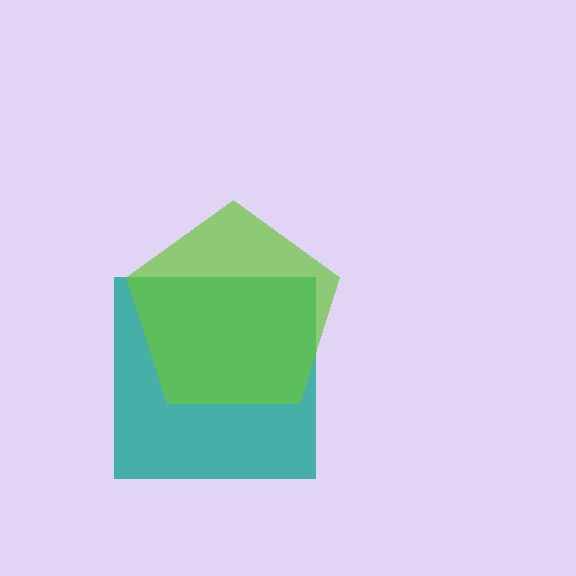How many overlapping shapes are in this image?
There are 2 overlapping shapes in the image.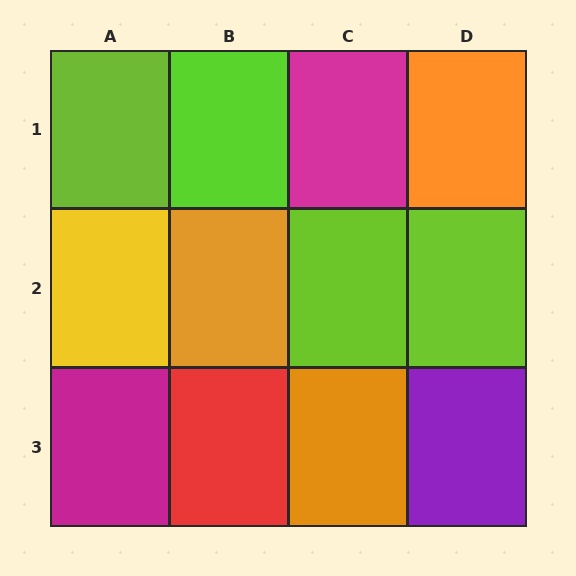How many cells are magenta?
2 cells are magenta.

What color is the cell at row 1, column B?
Lime.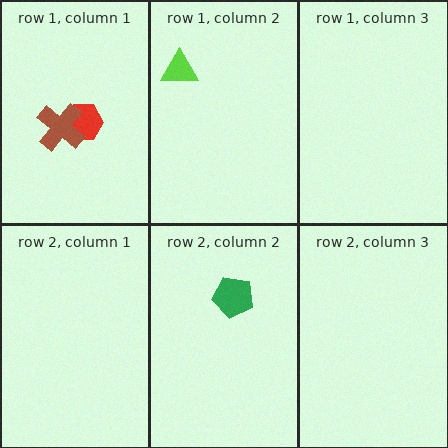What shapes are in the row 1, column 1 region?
The red hexagon, the brown cross.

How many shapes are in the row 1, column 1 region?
2.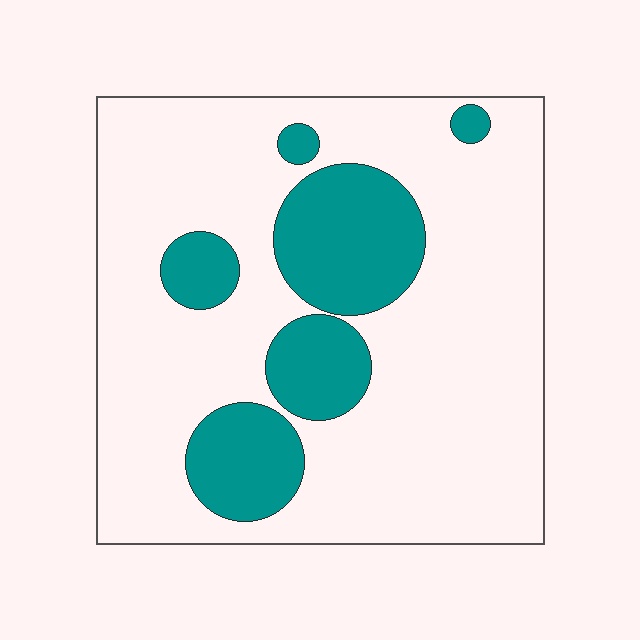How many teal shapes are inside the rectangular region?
6.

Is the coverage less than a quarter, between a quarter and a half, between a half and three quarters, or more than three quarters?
Less than a quarter.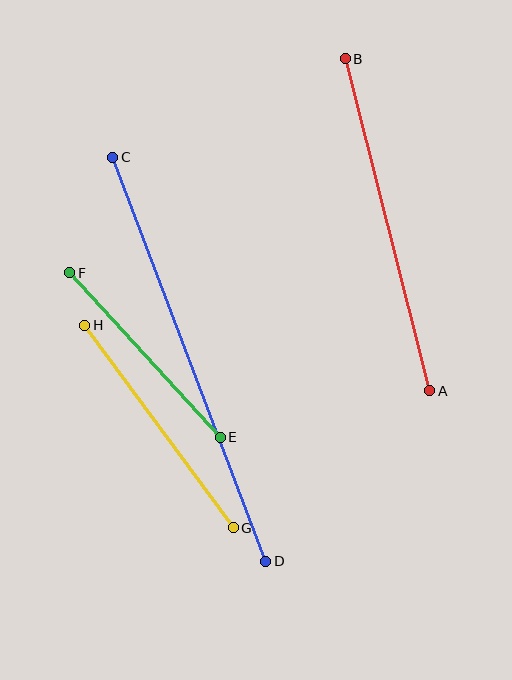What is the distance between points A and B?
The distance is approximately 343 pixels.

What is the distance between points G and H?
The distance is approximately 251 pixels.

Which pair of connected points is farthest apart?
Points C and D are farthest apart.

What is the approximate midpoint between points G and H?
The midpoint is at approximately (159, 426) pixels.